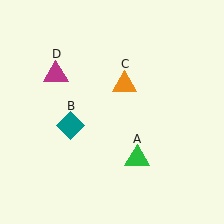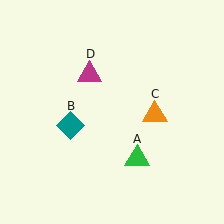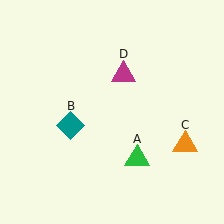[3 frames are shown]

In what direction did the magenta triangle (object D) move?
The magenta triangle (object D) moved right.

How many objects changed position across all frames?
2 objects changed position: orange triangle (object C), magenta triangle (object D).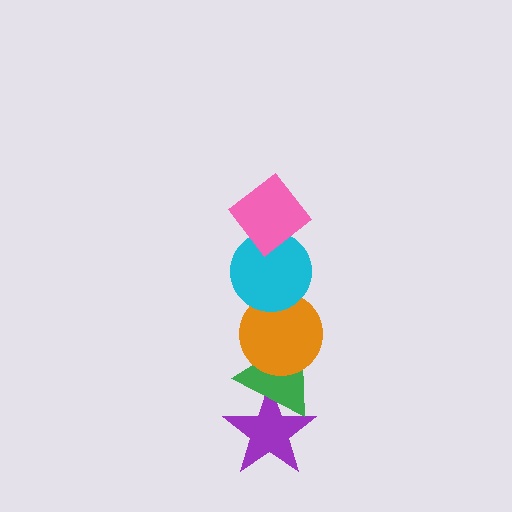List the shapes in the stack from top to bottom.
From top to bottom: the pink diamond, the cyan circle, the orange circle, the green triangle, the purple star.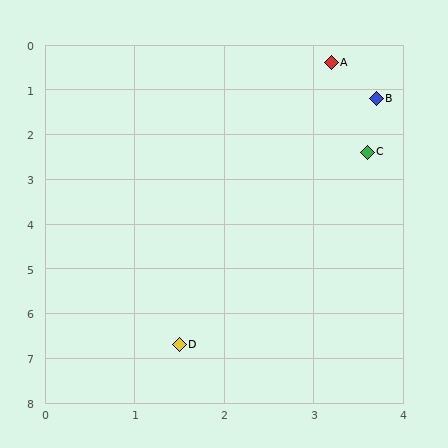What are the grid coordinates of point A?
Point A is at approximately (3.2, 0.4).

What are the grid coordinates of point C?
Point C is at approximately (3.6, 2.4).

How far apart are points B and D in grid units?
Points B and D are about 5.9 grid units apart.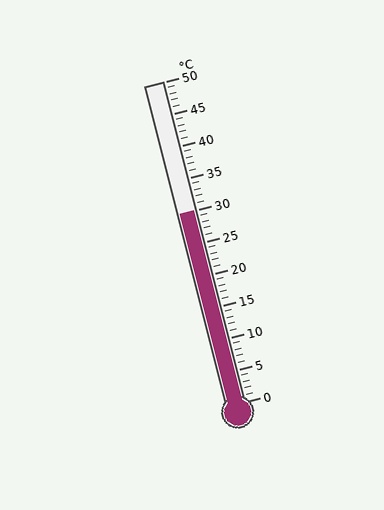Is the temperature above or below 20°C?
The temperature is above 20°C.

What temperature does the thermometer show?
The thermometer shows approximately 30°C.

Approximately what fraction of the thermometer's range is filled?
The thermometer is filled to approximately 60% of its range.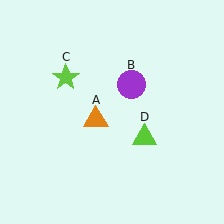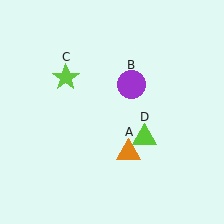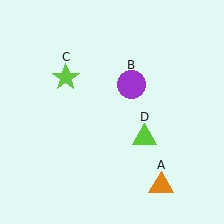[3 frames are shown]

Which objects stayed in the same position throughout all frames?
Purple circle (object B) and lime star (object C) and lime triangle (object D) remained stationary.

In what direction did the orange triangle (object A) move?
The orange triangle (object A) moved down and to the right.